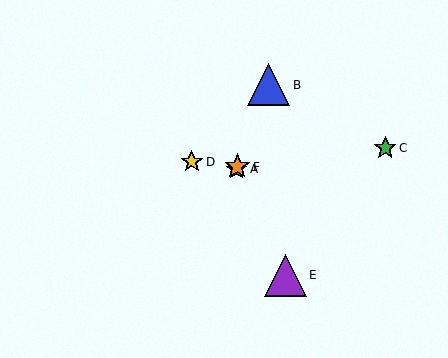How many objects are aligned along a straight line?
3 objects (A, B, F) are aligned along a straight line.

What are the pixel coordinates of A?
Object A is at (236, 169).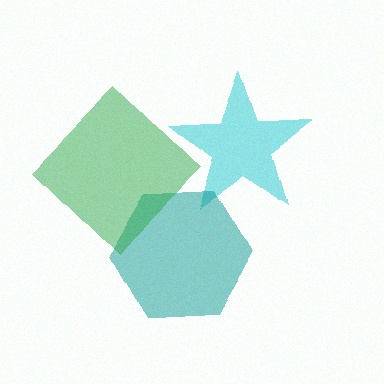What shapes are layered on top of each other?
The layered shapes are: a cyan star, a teal hexagon, a green diamond.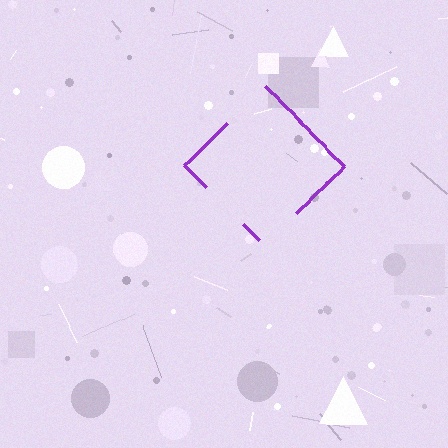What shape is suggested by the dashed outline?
The dashed outline suggests a diamond.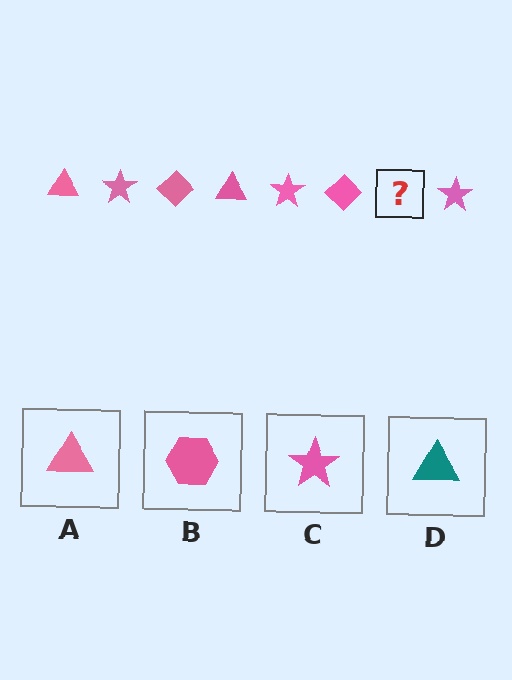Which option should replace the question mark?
Option A.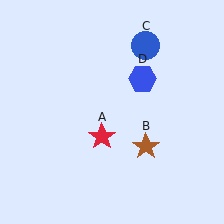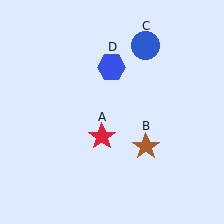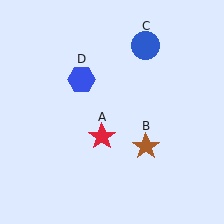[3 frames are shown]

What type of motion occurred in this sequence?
The blue hexagon (object D) rotated counterclockwise around the center of the scene.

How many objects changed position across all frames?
1 object changed position: blue hexagon (object D).